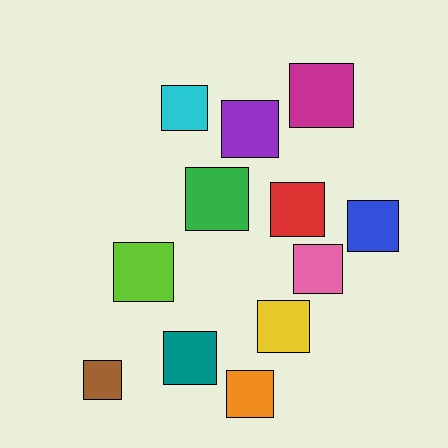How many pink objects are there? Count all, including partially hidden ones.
There is 1 pink object.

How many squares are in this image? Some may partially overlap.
There are 12 squares.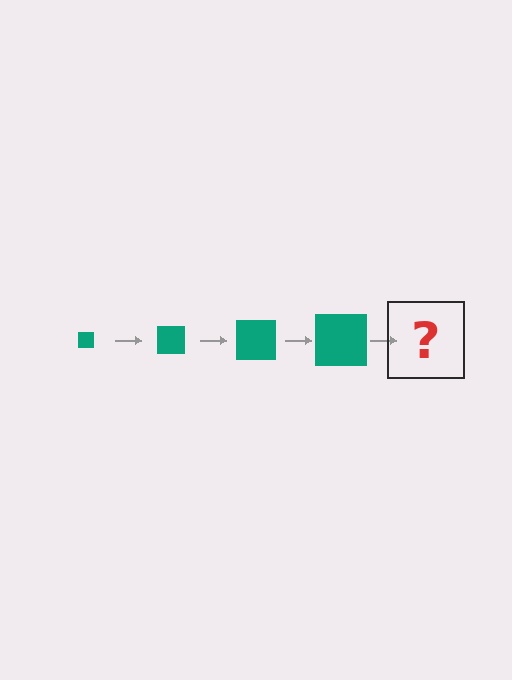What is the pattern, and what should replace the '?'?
The pattern is that the square gets progressively larger each step. The '?' should be a teal square, larger than the previous one.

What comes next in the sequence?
The next element should be a teal square, larger than the previous one.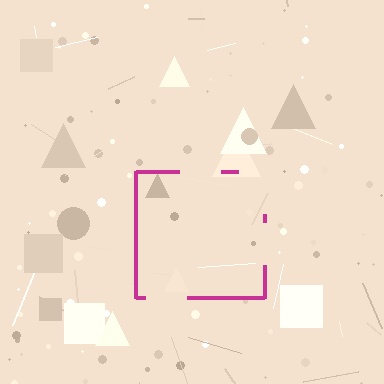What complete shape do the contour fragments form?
The contour fragments form a square.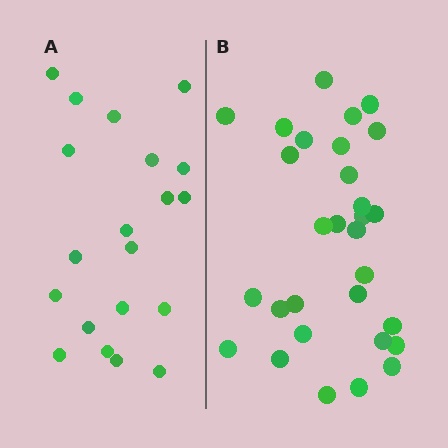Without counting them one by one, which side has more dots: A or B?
Region B (the right region) has more dots.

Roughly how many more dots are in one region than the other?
Region B has roughly 10 or so more dots than region A.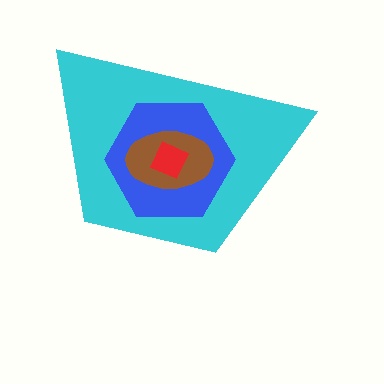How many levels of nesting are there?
4.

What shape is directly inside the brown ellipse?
The red square.